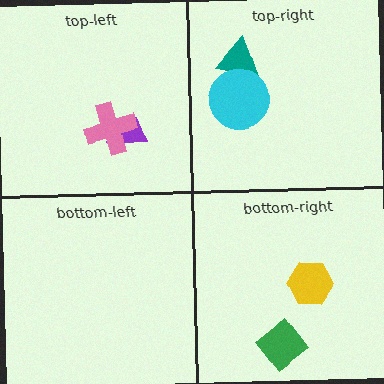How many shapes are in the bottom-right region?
2.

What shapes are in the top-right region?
The teal triangle, the cyan circle.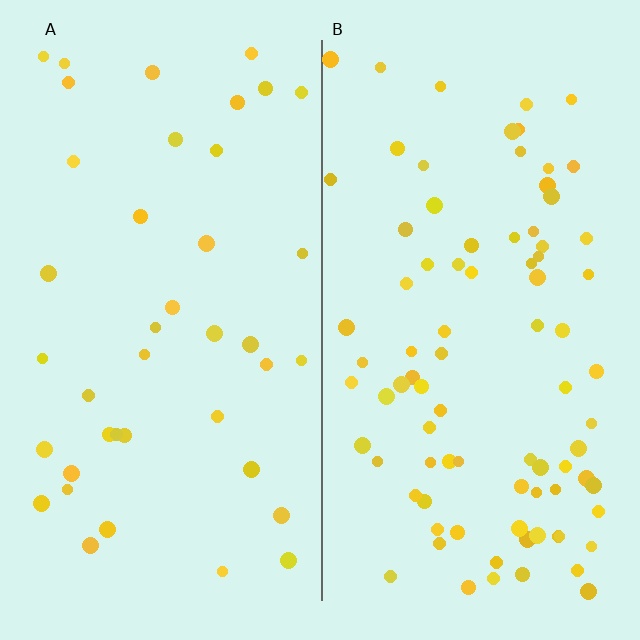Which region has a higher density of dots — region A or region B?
B (the right).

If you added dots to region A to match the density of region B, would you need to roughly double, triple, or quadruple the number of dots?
Approximately double.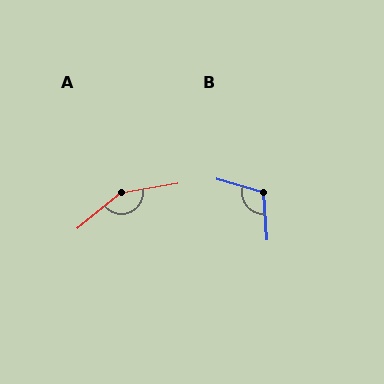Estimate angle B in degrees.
Approximately 110 degrees.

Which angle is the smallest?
B, at approximately 110 degrees.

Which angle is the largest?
A, at approximately 150 degrees.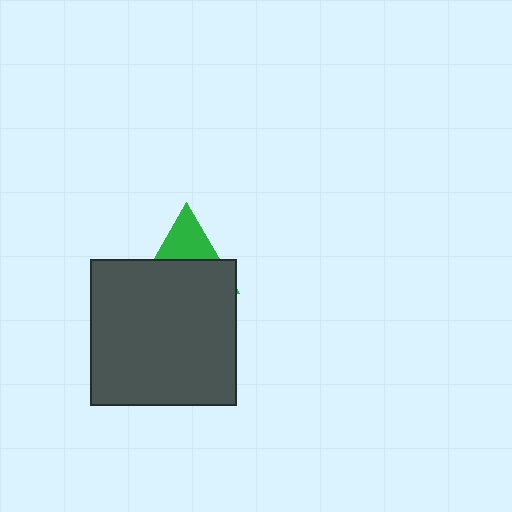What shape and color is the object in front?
The object in front is a dark gray square.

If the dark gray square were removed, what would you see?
You would see the complete green triangle.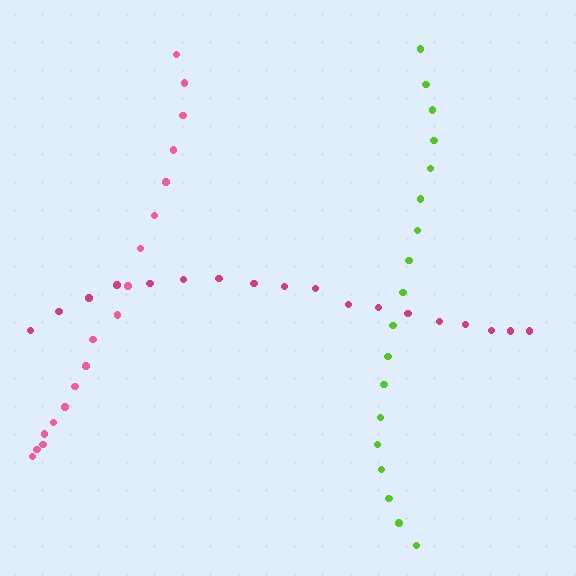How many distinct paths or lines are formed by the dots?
There are 3 distinct paths.